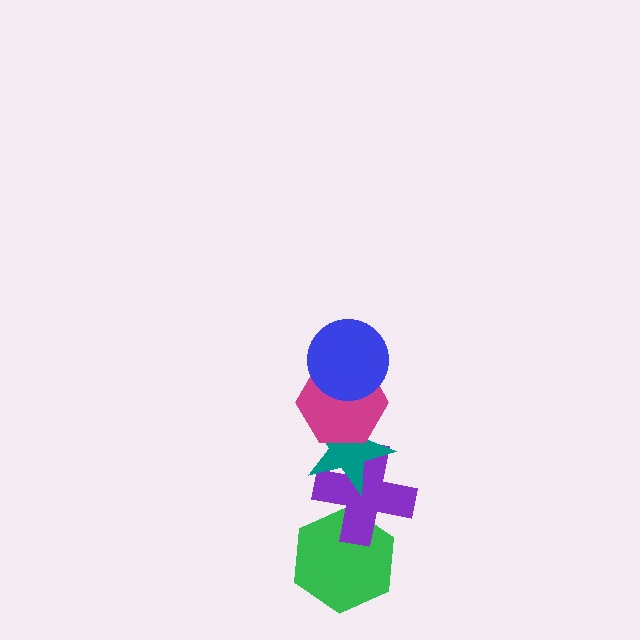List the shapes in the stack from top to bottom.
From top to bottom: the blue circle, the magenta hexagon, the teal star, the purple cross, the green hexagon.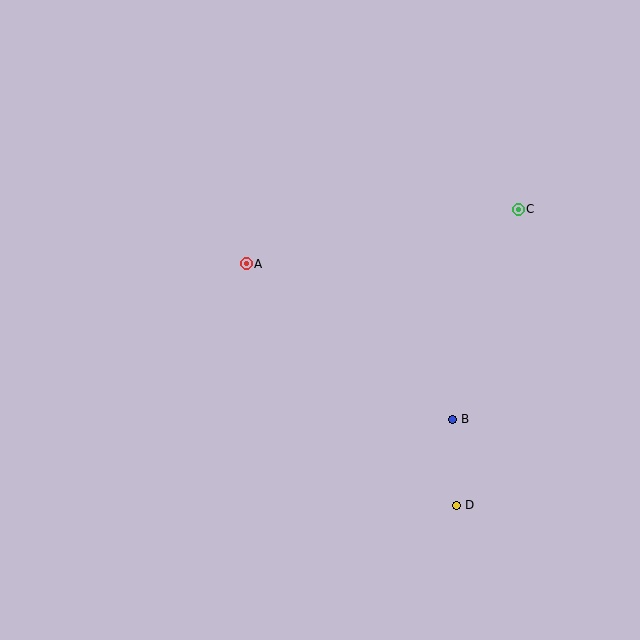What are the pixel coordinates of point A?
Point A is at (246, 264).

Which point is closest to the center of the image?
Point A at (246, 264) is closest to the center.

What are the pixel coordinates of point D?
Point D is at (457, 505).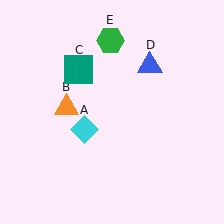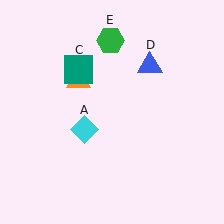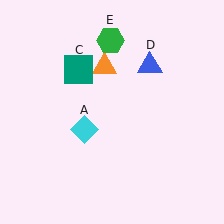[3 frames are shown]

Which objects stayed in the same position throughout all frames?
Cyan diamond (object A) and teal square (object C) and blue triangle (object D) and green hexagon (object E) remained stationary.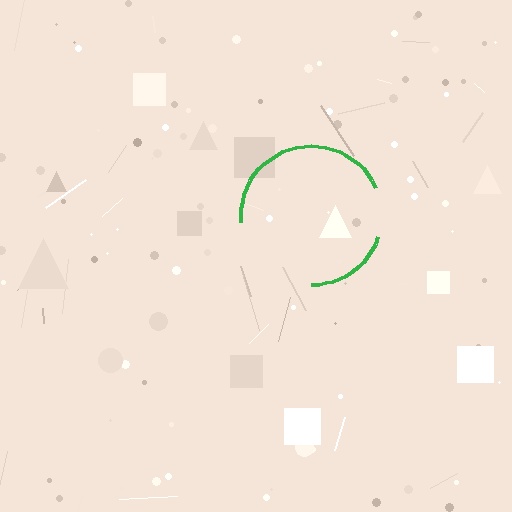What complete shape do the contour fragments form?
The contour fragments form a circle.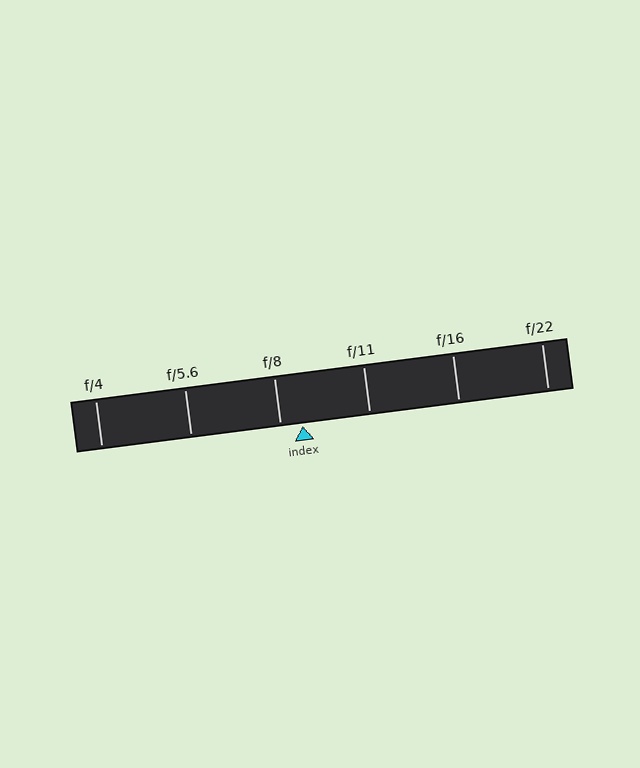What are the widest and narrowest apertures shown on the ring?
The widest aperture shown is f/4 and the narrowest is f/22.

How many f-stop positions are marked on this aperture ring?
There are 6 f-stop positions marked.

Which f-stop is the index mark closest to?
The index mark is closest to f/8.